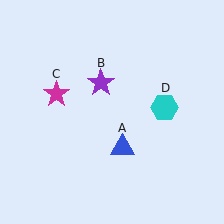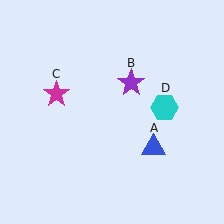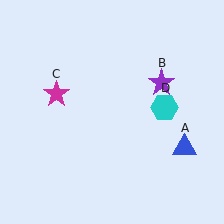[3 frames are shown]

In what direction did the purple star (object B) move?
The purple star (object B) moved right.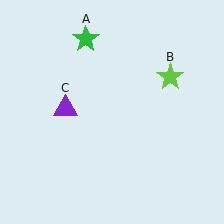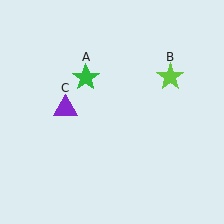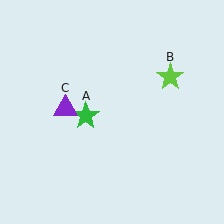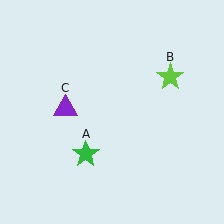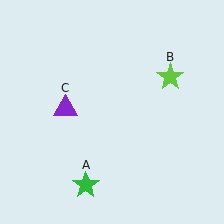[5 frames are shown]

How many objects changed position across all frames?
1 object changed position: green star (object A).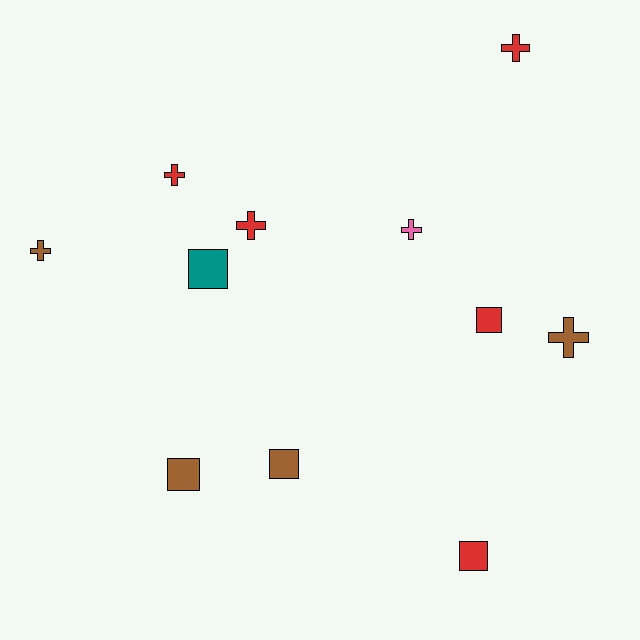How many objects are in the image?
There are 11 objects.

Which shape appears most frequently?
Cross, with 6 objects.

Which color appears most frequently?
Red, with 5 objects.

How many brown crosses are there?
There are 2 brown crosses.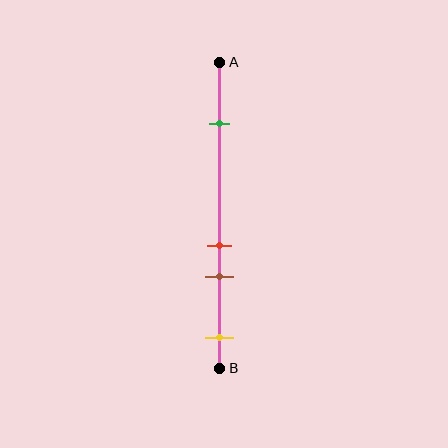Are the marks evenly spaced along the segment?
No, the marks are not evenly spaced.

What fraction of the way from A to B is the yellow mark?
The yellow mark is approximately 90% (0.9) of the way from A to B.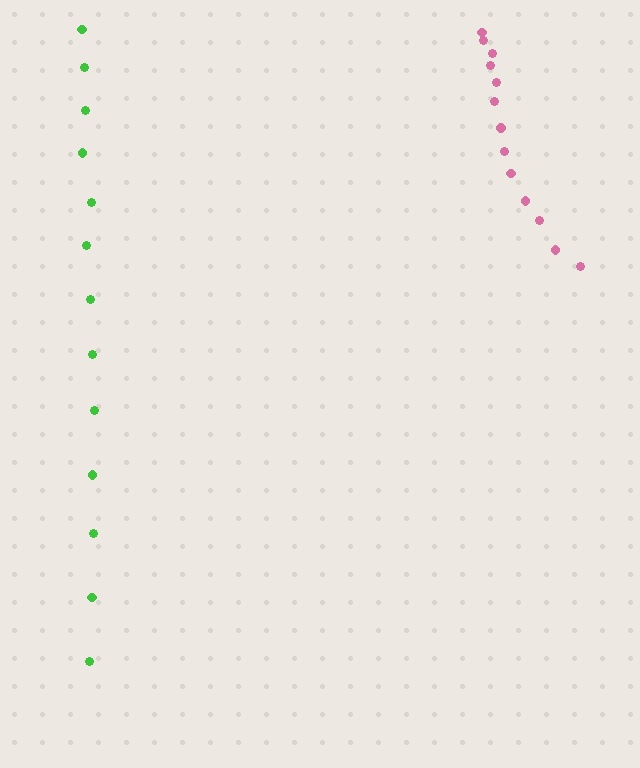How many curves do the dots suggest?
There are 2 distinct paths.